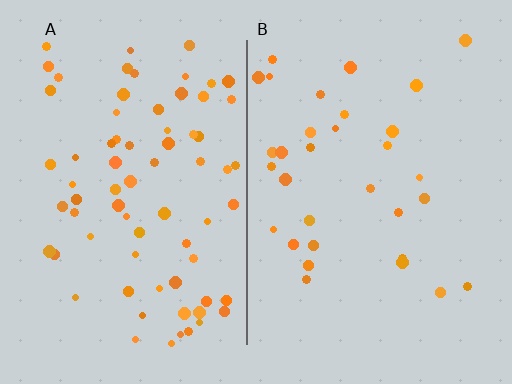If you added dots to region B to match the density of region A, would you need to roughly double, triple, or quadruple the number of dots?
Approximately double.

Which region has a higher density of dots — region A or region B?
A (the left).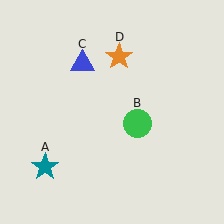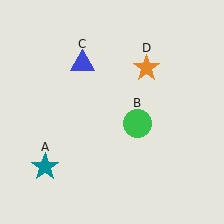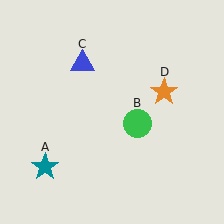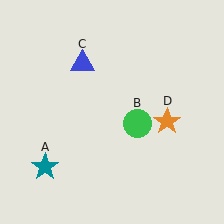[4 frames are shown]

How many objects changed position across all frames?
1 object changed position: orange star (object D).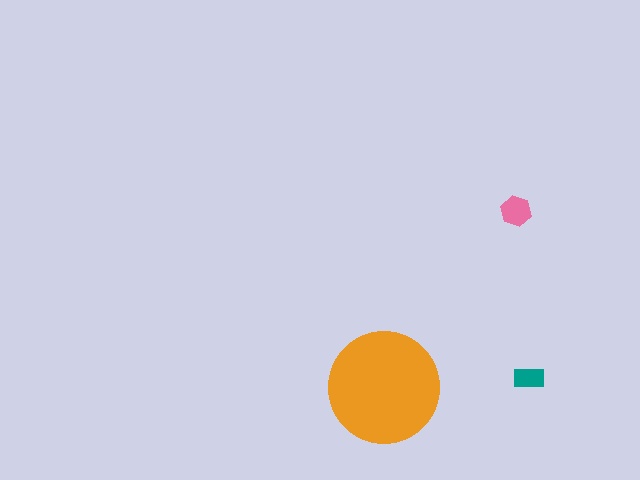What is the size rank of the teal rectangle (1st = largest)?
3rd.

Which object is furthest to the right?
The teal rectangle is rightmost.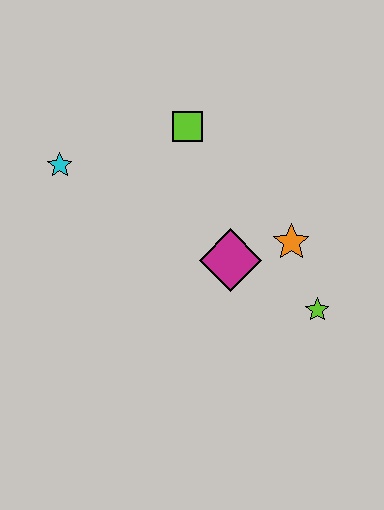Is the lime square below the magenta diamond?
No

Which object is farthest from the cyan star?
The lime star is farthest from the cyan star.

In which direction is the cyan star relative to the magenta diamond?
The cyan star is to the left of the magenta diamond.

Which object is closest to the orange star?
The magenta diamond is closest to the orange star.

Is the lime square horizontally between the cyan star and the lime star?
Yes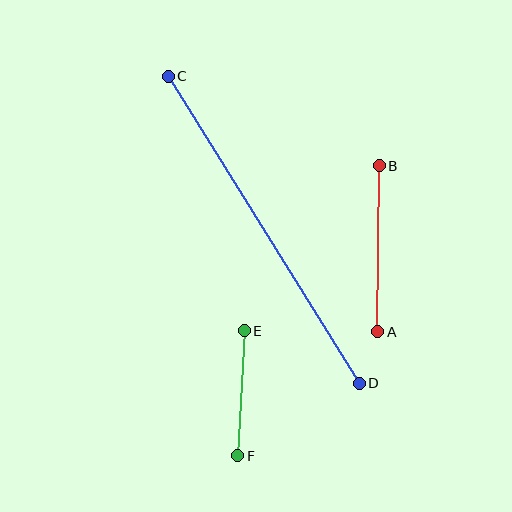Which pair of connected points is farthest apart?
Points C and D are farthest apart.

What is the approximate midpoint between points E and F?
The midpoint is at approximately (241, 393) pixels.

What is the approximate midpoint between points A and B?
The midpoint is at approximately (378, 249) pixels.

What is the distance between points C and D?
The distance is approximately 362 pixels.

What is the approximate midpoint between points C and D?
The midpoint is at approximately (264, 230) pixels.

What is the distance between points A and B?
The distance is approximately 166 pixels.